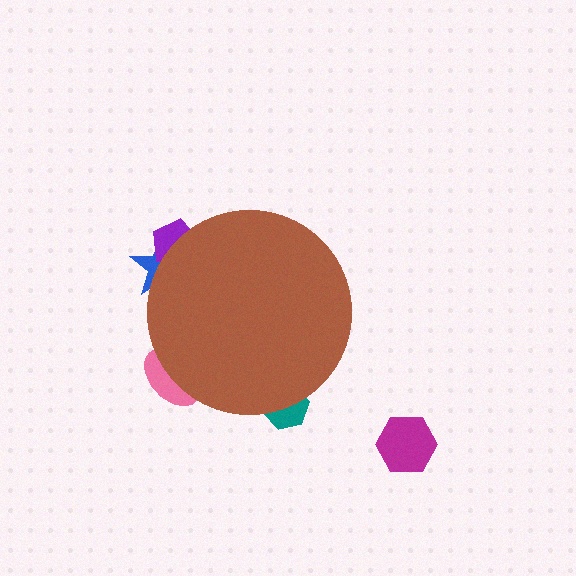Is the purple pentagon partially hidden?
Yes, the purple pentagon is partially hidden behind the brown circle.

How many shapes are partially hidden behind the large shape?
4 shapes are partially hidden.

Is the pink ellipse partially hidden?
Yes, the pink ellipse is partially hidden behind the brown circle.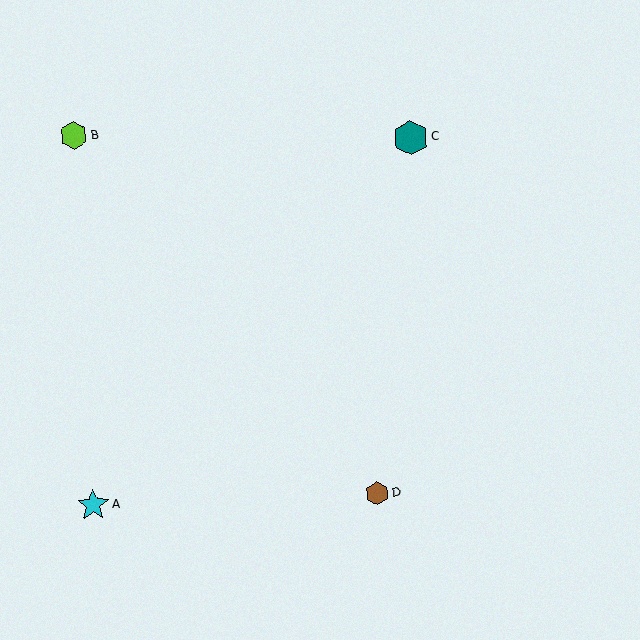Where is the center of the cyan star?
The center of the cyan star is at (93, 505).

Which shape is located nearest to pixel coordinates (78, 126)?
The lime hexagon (labeled B) at (74, 136) is nearest to that location.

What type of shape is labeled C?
Shape C is a teal hexagon.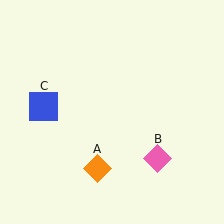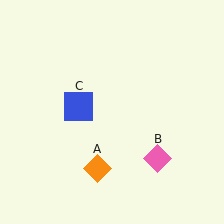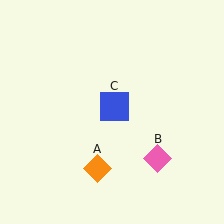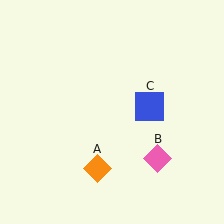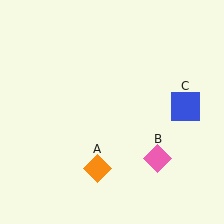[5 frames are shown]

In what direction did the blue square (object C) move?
The blue square (object C) moved right.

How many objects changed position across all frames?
1 object changed position: blue square (object C).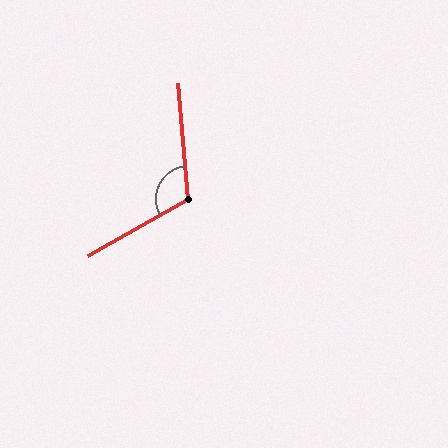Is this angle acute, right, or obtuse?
It is obtuse.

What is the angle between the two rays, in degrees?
Approximately 114 degrees.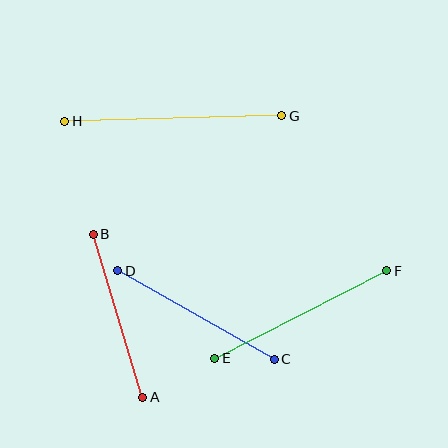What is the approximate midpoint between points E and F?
The midpoint is at approximately (301, 315) pixels.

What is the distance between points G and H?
The distance is approximately 217 pixels.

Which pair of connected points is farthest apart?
Points G and H are farthest apart.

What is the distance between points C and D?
The distance is approximately 180 pixels.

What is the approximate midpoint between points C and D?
The midpoint is at approximately (196, 315) pixels.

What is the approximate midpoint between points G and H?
The midpoint is at approximately (173, 119) pixels.